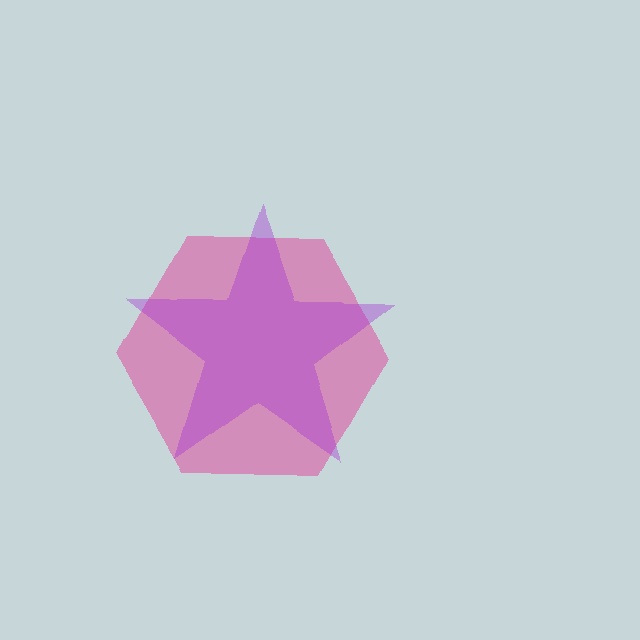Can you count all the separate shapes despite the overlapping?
Yes, there are 2 separate shapes.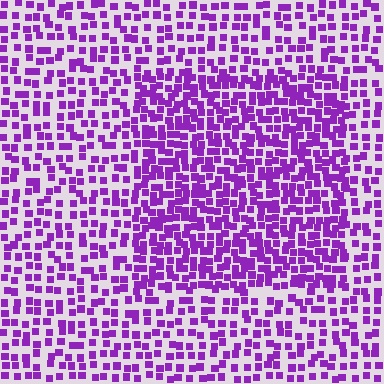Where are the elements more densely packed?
The elements are more densely packed inside the rectangle boundary.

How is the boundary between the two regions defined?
The boundary is defined by a change in element density (approximately 1.8x ratio). All elements are the same color, size, and shape.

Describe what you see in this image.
The image contains small purple elements arranged at two different densities. A rectangle-shaped region is visible where the elements are more densely packed than the surrounding area.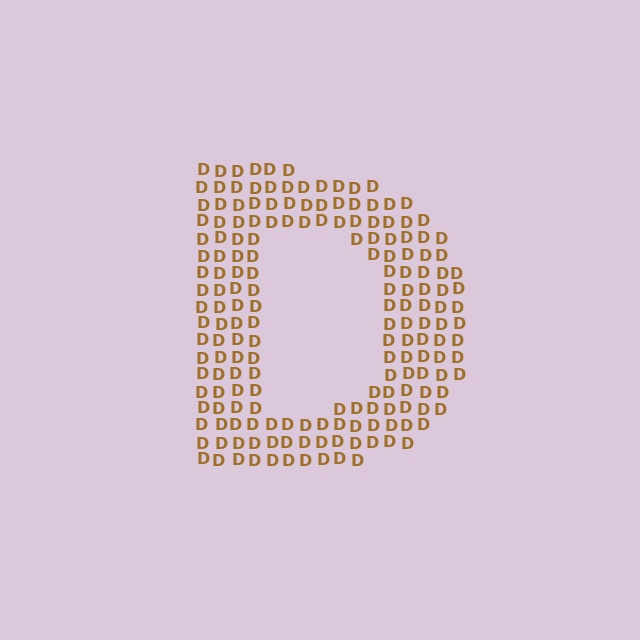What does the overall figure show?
The overall figure shows the letter D.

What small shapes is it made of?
It is made of small letter D's.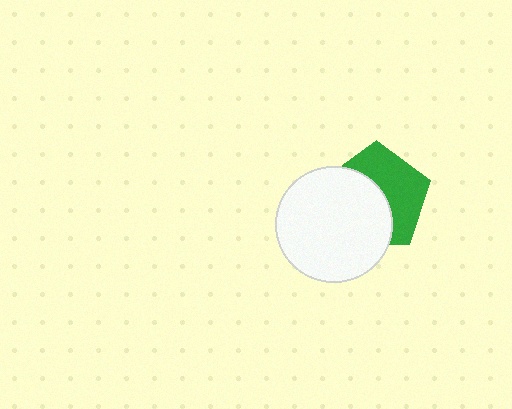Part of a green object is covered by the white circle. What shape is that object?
It is a pentagon.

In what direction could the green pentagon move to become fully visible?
The green pentagon could move toward the upper-right. That would shift it out from behind the white circle entirely.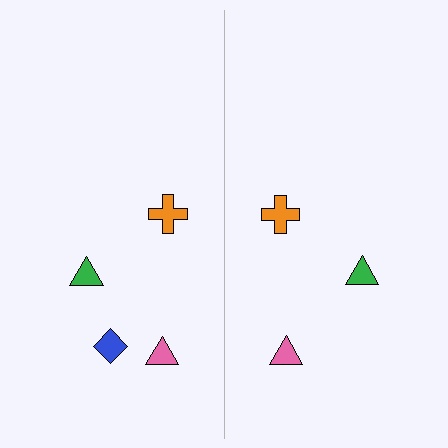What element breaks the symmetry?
A blue diamond is missing from the right side.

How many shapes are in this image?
There are 7 shapes in this image.